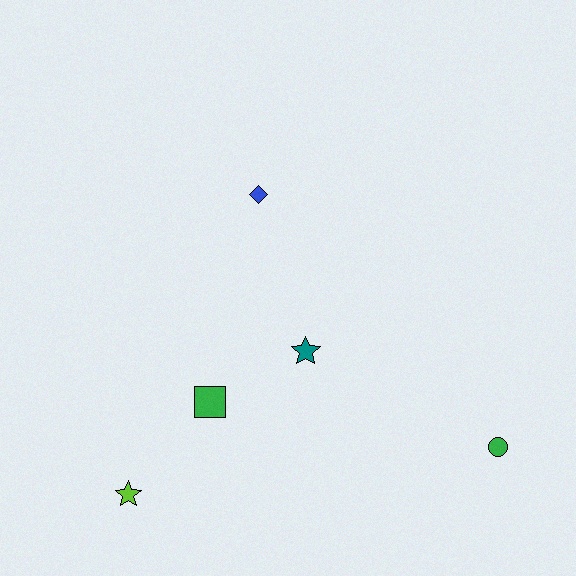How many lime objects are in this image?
There is 1 lime object.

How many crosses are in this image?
There are no crosses.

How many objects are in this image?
There are 5 objects.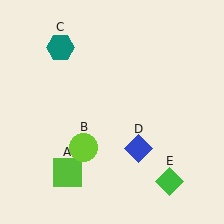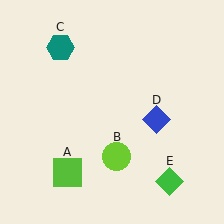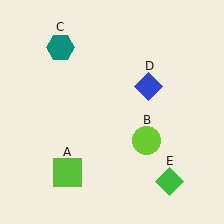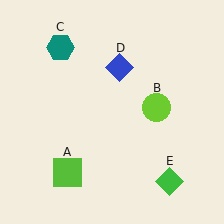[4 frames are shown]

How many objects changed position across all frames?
2 objects changed position: lime circle (object B), blue diamond (object D).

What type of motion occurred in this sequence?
The lime circle (object B), blue diamond (object D) rotated counterclockwise around the center of the scene.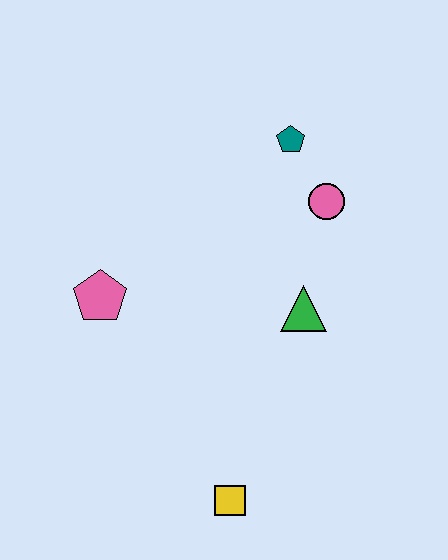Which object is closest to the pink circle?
The teal pentagon is closest to the pink circle.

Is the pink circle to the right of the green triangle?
Yes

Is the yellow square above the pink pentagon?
No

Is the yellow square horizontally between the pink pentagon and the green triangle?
Yes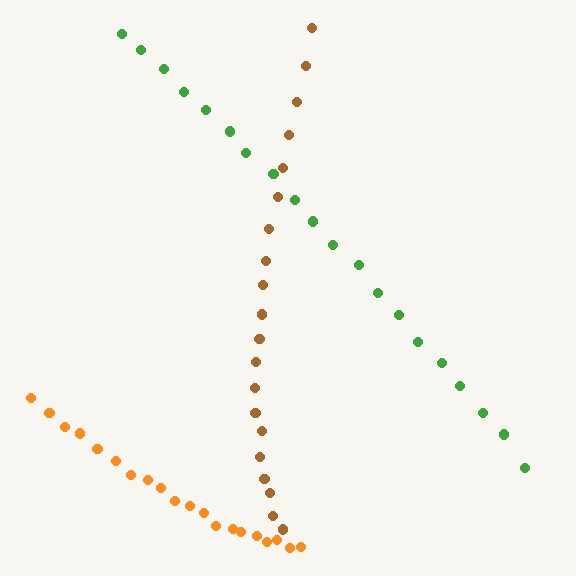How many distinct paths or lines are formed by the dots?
There are 3 distinct paths.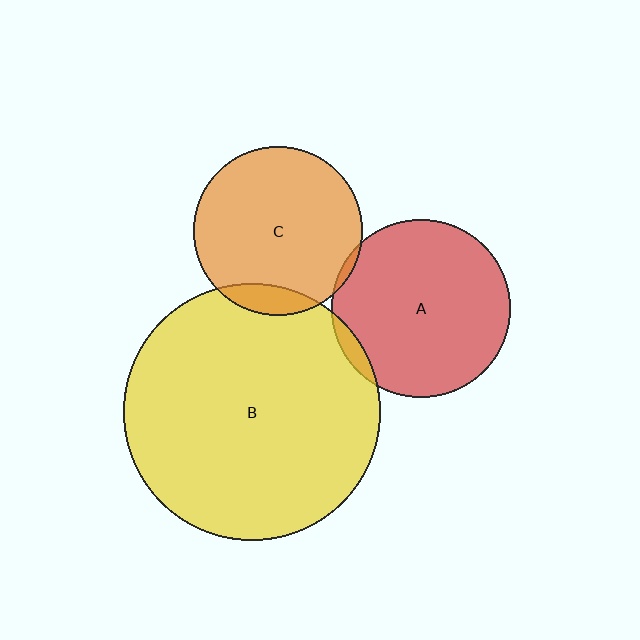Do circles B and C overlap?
Yes.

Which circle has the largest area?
Circle B (yellow).